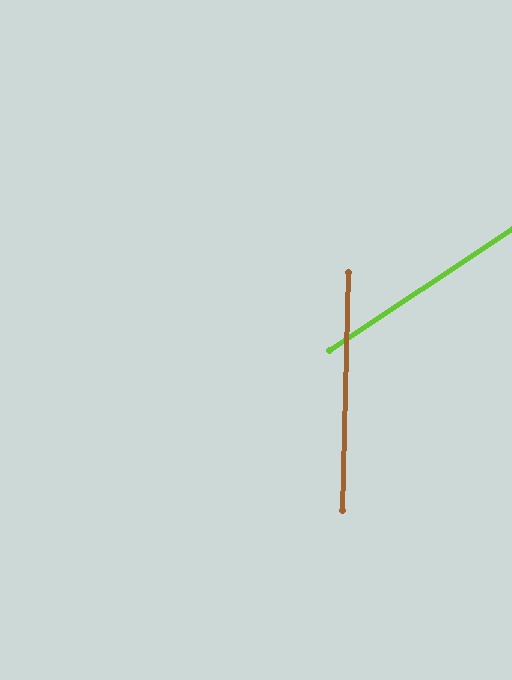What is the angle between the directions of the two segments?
Approximately 55 degrees.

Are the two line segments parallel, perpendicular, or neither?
Neither parallel nor perpendicular — they differ by about 55°.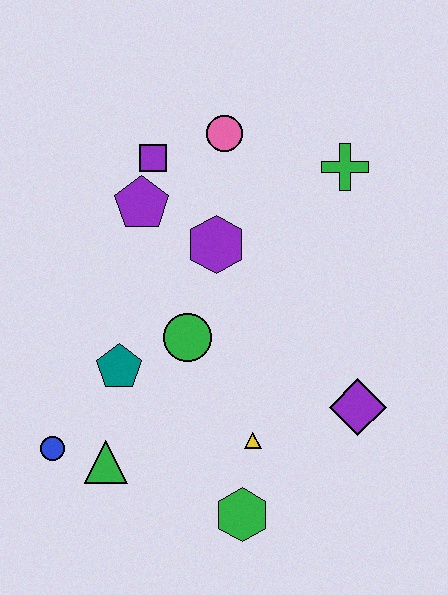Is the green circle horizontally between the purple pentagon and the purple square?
No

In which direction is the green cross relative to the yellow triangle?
The green cross is above the yellow triangle.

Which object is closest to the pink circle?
The purple square is closest to the pink circle.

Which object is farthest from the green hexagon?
The pink circle is farthest from the green hexagon.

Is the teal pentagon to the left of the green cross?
Yes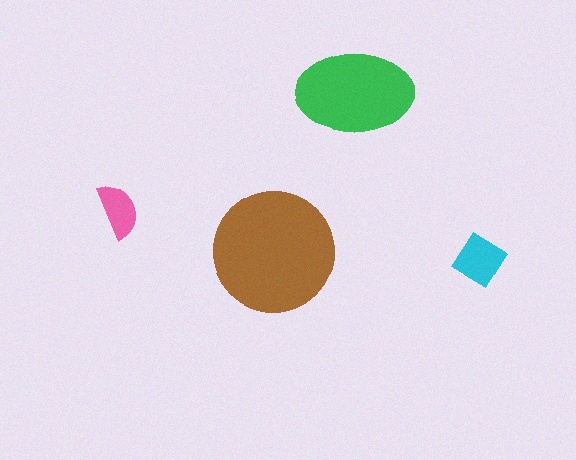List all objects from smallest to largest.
The pink semicircle, the cyan diamond, the green ellipse, the brown circle.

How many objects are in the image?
There are 4 objects in the image.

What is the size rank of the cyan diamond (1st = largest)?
3rd.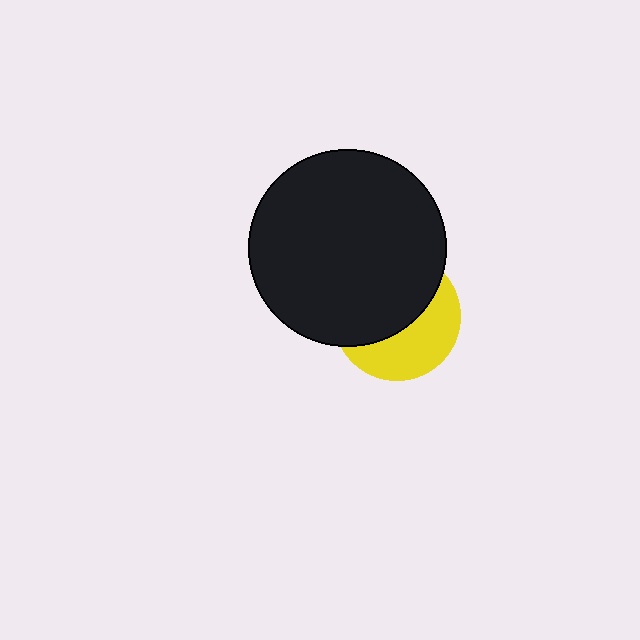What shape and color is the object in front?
The object in front is a black circle.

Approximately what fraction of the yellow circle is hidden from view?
Roughly 57% of the yellow circle is hidden behind the black circle.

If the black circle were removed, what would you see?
You would see the complete yellow circle.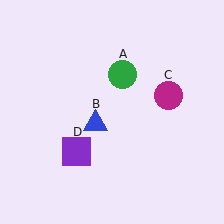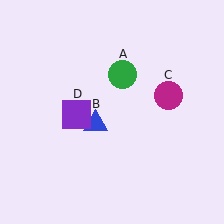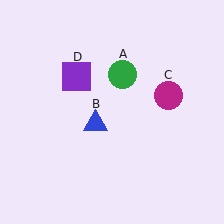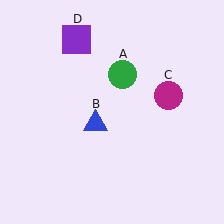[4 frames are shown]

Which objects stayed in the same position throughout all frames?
Green circle (object A) and blue triangle (object B) and magenta circle (object C) remained stationary.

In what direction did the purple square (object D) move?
The purple square (object D) moved up.